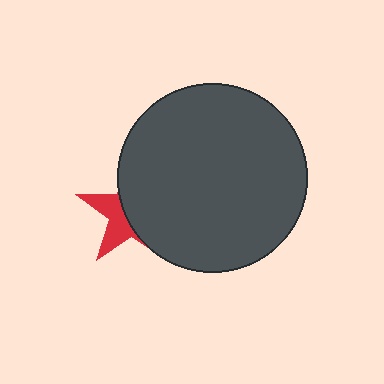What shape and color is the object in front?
The object in front is a dark gray circle.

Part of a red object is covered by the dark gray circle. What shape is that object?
It is a star.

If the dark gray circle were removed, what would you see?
You would see the complete red star.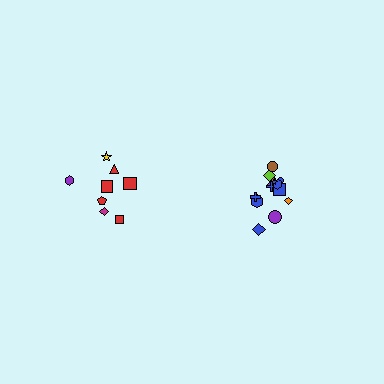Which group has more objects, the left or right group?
The right group.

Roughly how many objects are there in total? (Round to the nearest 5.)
Roughly 25 objects in total.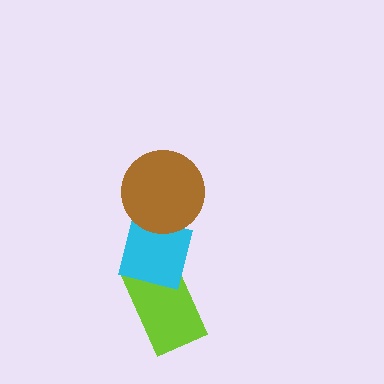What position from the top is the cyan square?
The cyan square is 2nd from the top.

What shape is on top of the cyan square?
The brown circle is on top of the cyan square.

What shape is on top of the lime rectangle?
The cyan square is on top of the lime rectangle.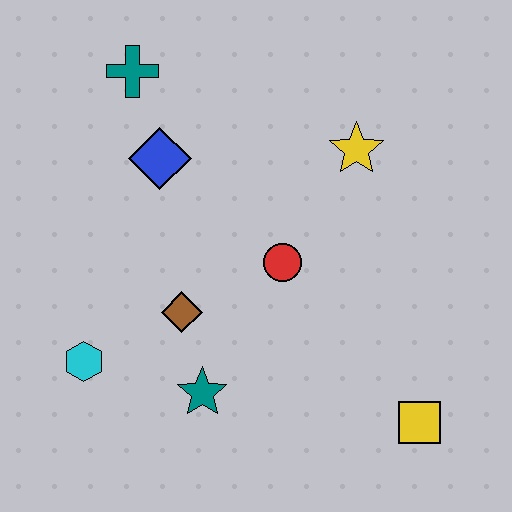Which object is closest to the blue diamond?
The teal cross is closest to the blue diamond.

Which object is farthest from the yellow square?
The teal cross is farthest from the yellow square.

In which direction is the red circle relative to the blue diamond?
The red circle is to the right of the blue diamond.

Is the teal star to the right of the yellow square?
No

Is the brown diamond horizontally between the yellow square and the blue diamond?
Yes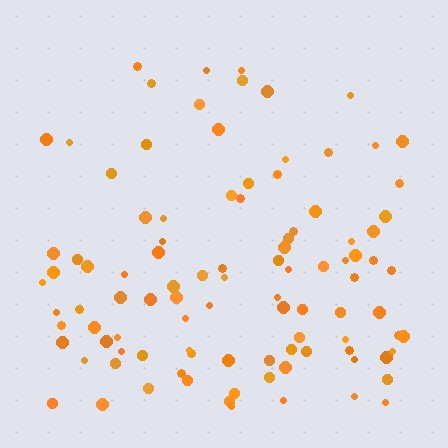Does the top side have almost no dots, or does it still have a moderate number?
Still a moderate number, just noticeably fewer than the bottom.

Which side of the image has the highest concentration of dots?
The bottom.